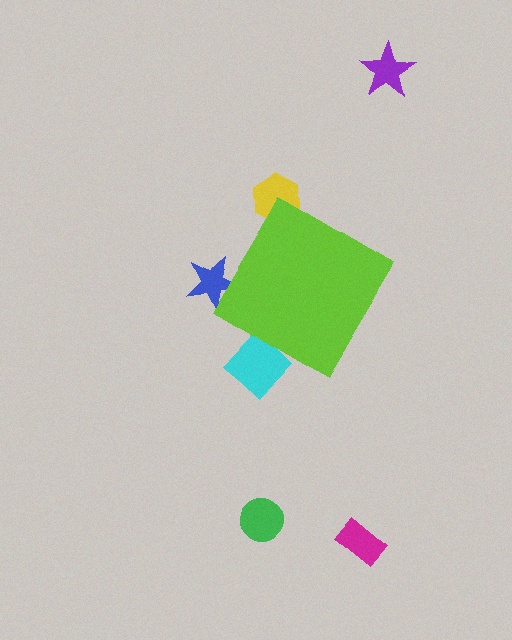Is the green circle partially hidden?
No, the green circle is fully visible.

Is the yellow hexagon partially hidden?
Yes, the yellow hexagon is partially hidden behind the lime diamond.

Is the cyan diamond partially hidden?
Yes, the cyan diamond is partially hidden behind the lime diamond.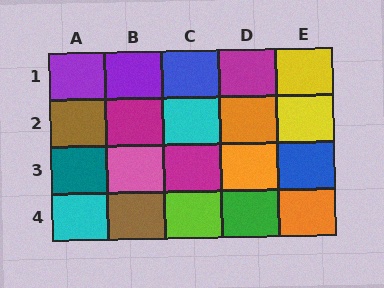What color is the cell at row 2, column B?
Magenta.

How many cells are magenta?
3 cells are magenta.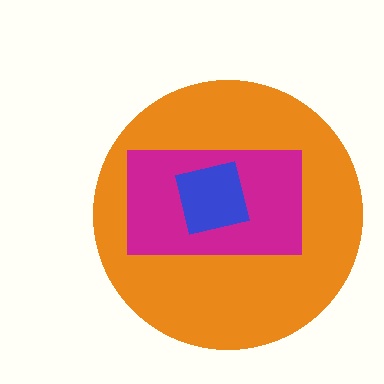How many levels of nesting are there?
3.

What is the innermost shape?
The blue square.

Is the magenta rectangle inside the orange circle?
Yes.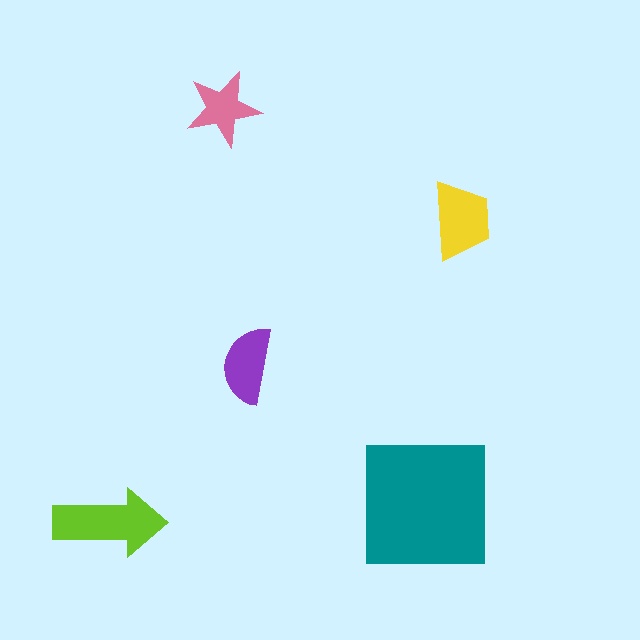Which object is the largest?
The teal square.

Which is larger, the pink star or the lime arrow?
The lime arrow.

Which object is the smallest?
The pink star.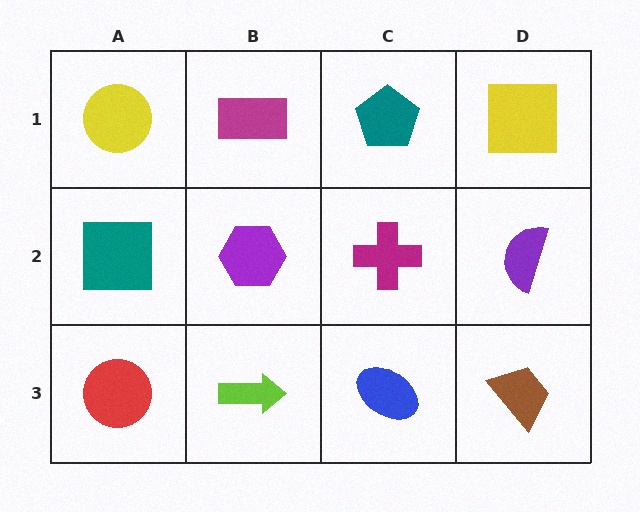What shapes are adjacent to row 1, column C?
A magenta cross (row 2, column C), a magenta rectangle (row 1, column B), a yellow square (row 1, column D).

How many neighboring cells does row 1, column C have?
3.